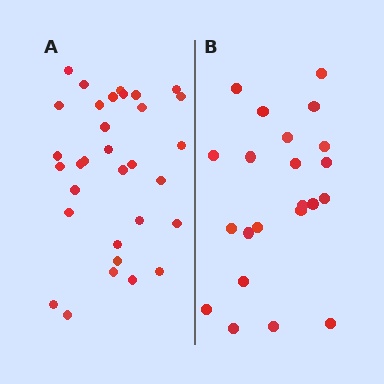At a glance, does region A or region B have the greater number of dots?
Region A (the left region) has more dots.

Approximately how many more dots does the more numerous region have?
Region A has roughly 10 or so more dots than region B.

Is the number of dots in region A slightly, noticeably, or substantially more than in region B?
Region A has substantially more. The ratio is roughly 1.5 to 1.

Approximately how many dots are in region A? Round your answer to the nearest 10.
About 30 dots. (The exact count is 32, which rounds to 30.)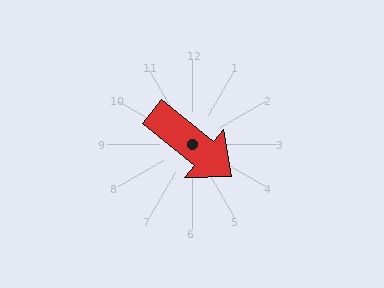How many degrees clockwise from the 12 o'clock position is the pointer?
Approximately 129 degrees.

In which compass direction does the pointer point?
Southeast.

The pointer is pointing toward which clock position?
Roughly 4 o'clock.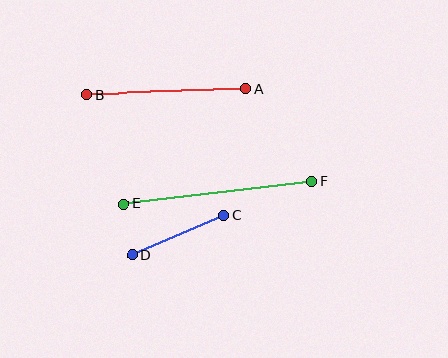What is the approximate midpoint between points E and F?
The midpoint is at approximately (218, 192) pixels.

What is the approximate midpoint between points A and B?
The midpoint is at approximately (166, 92) pixels.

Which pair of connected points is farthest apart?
Points E and F are farthest apart.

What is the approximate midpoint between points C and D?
The midpoint is at approximately (178, 235) pixels.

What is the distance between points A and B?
The distance is approximately 159 pixels.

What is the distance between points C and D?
The distance is approximately 100 pixels.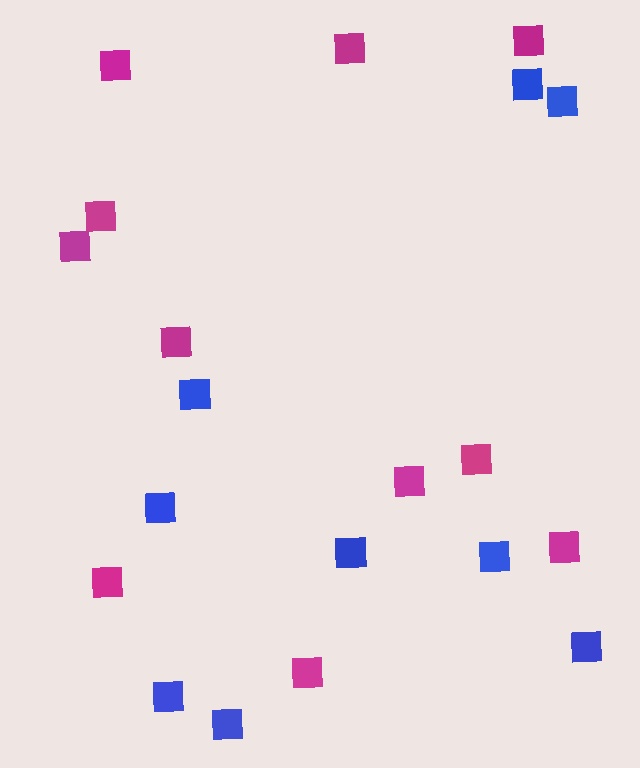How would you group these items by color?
There are 2 groups: one group of blue squares (9) and one group of magenta squares (11).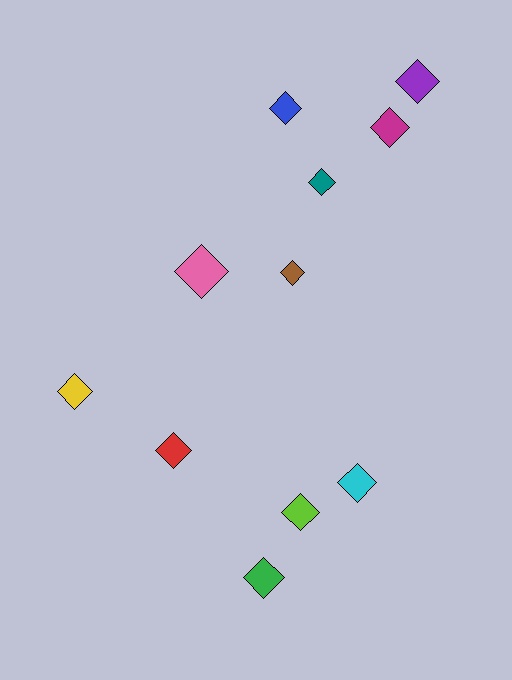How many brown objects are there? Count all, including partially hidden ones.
There is 1 brown object.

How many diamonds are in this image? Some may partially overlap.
There are 11 diamonds.